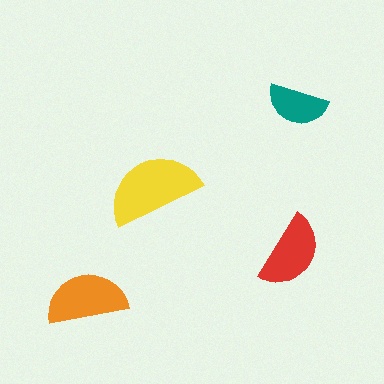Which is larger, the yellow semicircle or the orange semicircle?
The yellow one.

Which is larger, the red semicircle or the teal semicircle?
The red one.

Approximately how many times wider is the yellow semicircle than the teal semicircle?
About 1.5 times wider.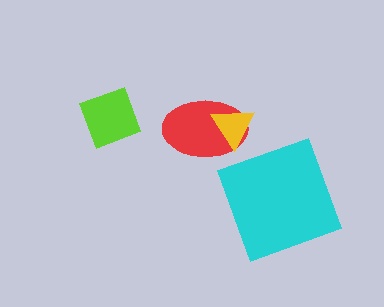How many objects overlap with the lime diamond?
0 objects overlap with the lime diamond.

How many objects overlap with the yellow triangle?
1 object overlaps with the yellow triangle.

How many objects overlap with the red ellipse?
1 object overlaps with the red ellipse.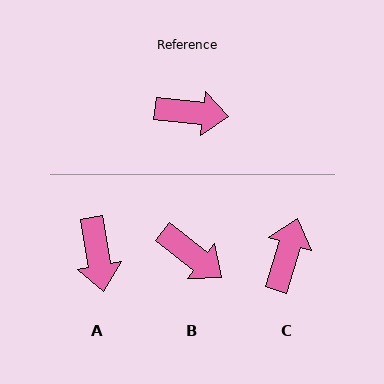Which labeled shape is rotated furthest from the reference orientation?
C, about 79 degrees away.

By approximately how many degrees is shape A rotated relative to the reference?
Approximately 75 degrees clockwise.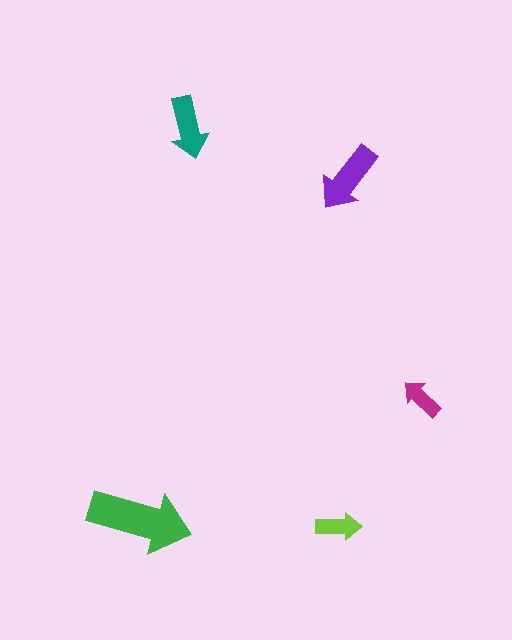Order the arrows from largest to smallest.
the green one, the purple one, the teal one, the lime one, the magenta one.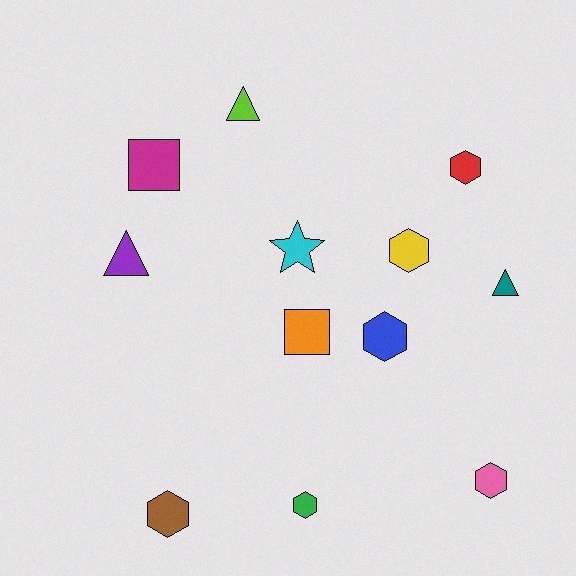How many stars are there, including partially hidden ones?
There is 1 star.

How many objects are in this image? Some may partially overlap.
There are 12 objects.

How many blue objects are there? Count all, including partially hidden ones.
There is 1 blue object.